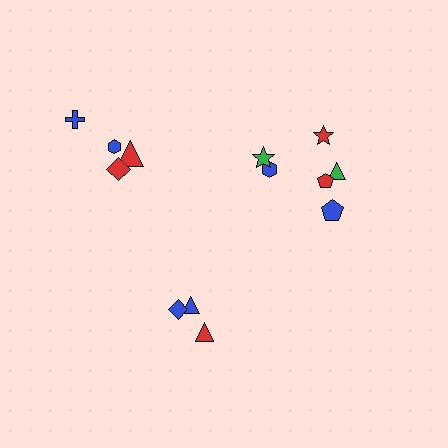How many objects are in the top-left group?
There are 4 objects.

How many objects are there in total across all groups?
There are 13 objects.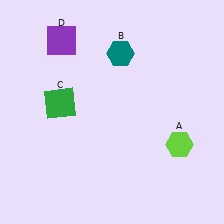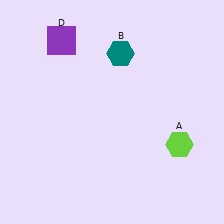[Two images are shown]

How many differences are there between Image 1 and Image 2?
There is 1 difference between the two images.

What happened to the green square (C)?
The green square (C) was removed in Image 2. It was in the top-left area of Image 1.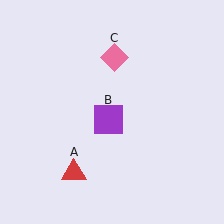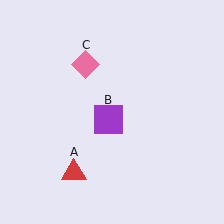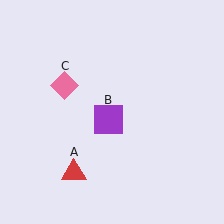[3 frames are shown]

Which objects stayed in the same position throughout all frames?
Red triangle (object A) and purple square (object B) remained stationary.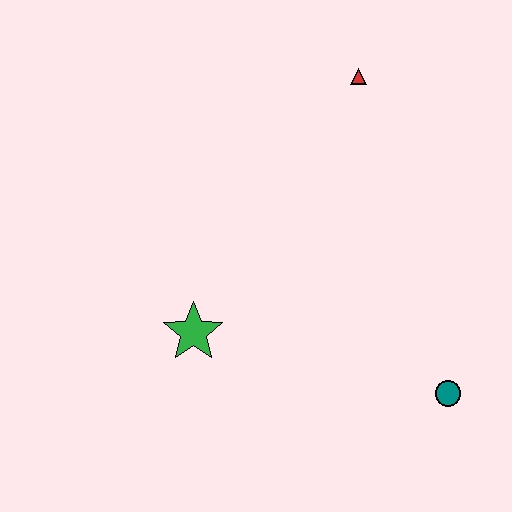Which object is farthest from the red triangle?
The teal circle is farthest from the red triangle.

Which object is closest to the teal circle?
The green star is closest to the teal circle.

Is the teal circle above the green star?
No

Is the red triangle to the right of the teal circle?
No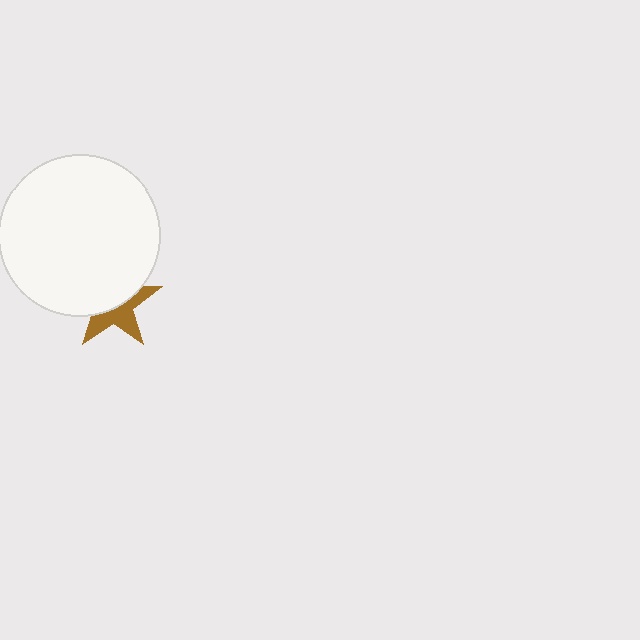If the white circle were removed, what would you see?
You would see the complete brown star.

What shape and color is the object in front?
The object in front is a white circle.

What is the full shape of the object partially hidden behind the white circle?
The partially hidden object is a brown star.